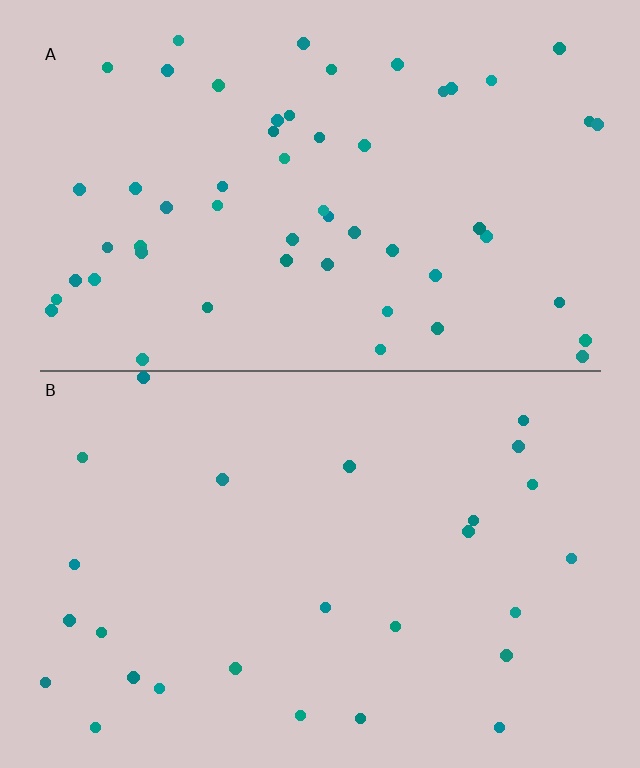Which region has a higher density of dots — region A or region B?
A (the top).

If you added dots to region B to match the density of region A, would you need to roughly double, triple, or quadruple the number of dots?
Approximately double.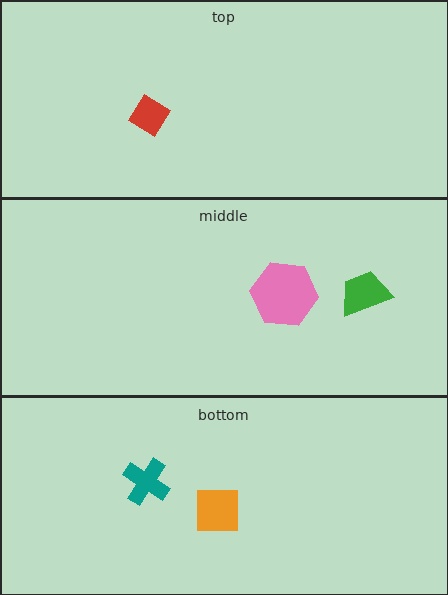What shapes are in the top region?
The red diamond.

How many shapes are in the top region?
1.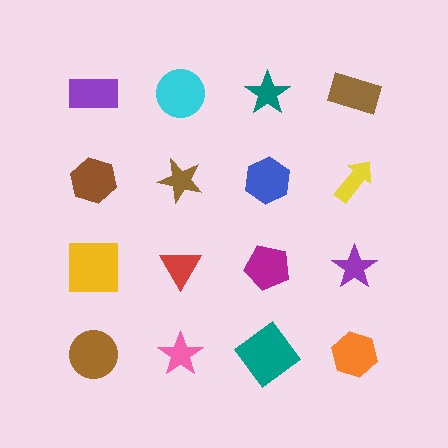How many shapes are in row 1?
4 shapes.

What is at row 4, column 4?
An orange hexagon.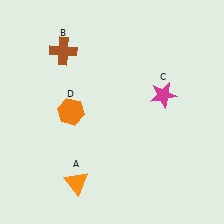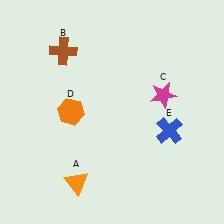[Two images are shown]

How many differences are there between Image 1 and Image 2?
There is 1 difference between the two images.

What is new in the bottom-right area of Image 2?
A blue cross (E) was added in the bottom-right area of Image 2.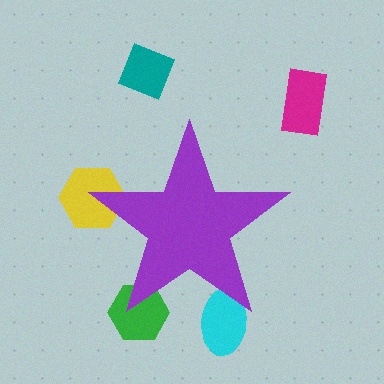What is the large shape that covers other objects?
A purple star.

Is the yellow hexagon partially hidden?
Yes, the yellow hexagon is partially hidden behind the purple star.